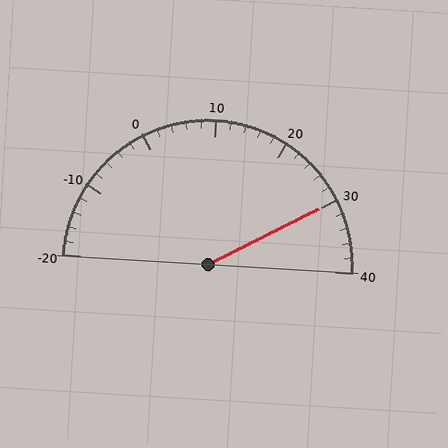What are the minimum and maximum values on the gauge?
The gauge ranges from -20 to 40.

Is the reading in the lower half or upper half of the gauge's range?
The reading is in the upper half of the range (-20 to 40).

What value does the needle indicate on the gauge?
The needle indicates approximately 30.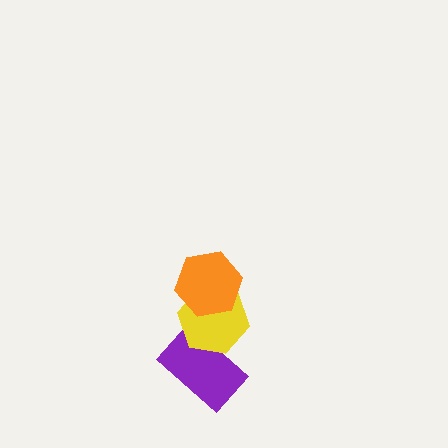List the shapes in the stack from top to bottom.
From top to bottom: the orange hexagon, the yellow hexagon, the purple rectangle.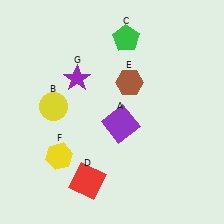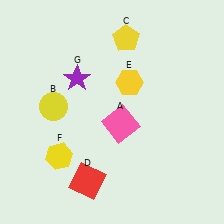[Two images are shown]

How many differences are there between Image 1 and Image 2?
There are 3 differences between the two images.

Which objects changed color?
A changed from purple to pink. C changed from green to yellow. E changed from brown to yellow.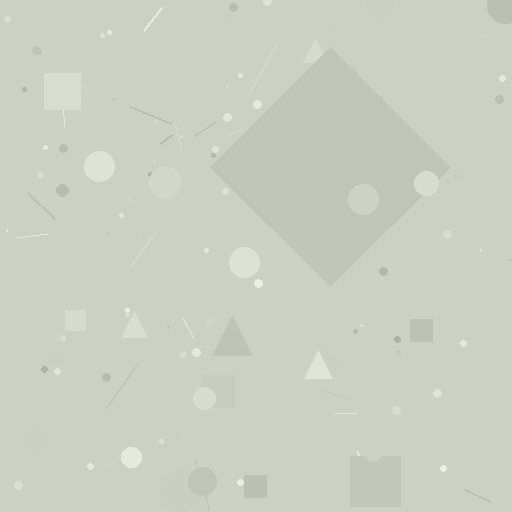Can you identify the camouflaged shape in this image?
The camouflaged shape is a diamond.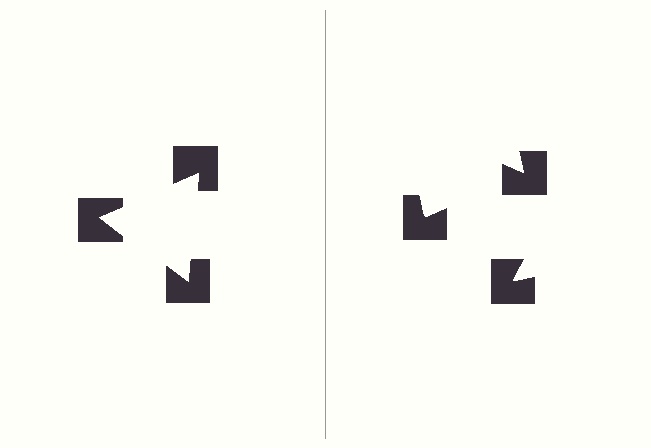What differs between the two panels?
The notched squares are positioned identically on both sides; only the wedge orientations differ. On the left they align to a triangle; on the right they are misaligned.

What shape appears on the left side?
An illusory triangle.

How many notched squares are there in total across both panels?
6 — 3 on each side.